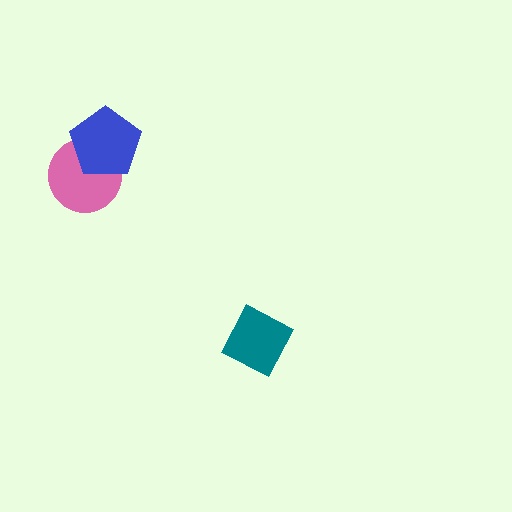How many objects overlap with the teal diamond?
0 objects overlap with the teal diamond.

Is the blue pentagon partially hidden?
No, no other shape covers it.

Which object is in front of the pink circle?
The blue pentagon is in front of the pink circle.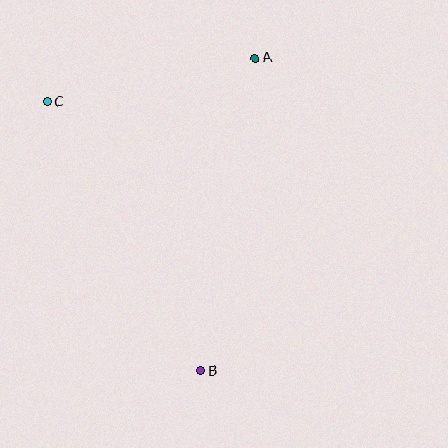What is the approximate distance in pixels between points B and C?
The distance between B and C is approximately 310 pixels.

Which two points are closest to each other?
Points A and C are closest to each other.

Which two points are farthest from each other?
Points A and B are farthest from each other.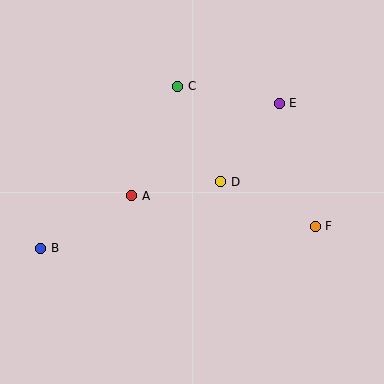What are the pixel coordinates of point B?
Point B is at (41, 248).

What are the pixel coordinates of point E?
Point E is at (279, 103).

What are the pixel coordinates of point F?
Point F is at (315, 226).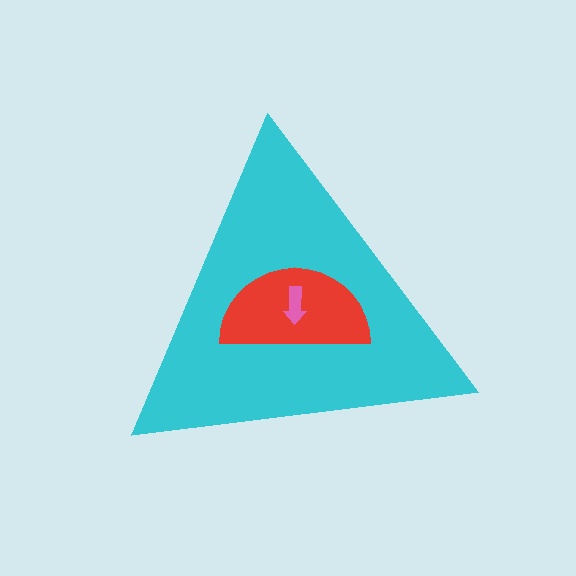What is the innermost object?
The pink arrow.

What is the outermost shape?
The cyan triangle.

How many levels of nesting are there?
3.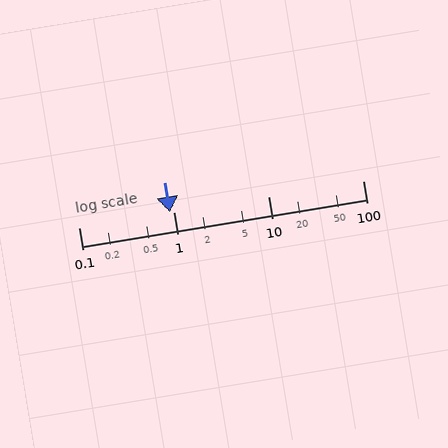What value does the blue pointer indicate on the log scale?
The pointer indicates approximately 0.91.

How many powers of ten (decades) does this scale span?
The scale spans 3 decades, from 0.1 to 100.